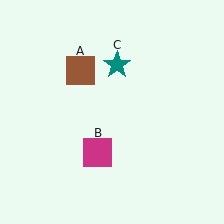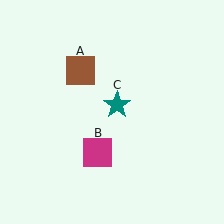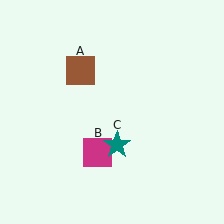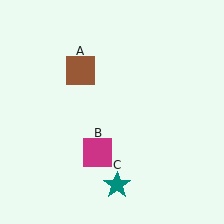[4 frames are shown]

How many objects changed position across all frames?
1 object changed position: teal star (object C).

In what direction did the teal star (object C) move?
The teal star (object C) moved down.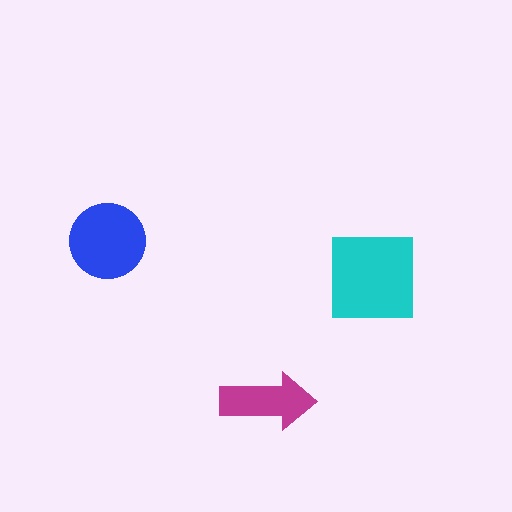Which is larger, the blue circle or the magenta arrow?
The blue circle.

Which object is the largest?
The cyan square.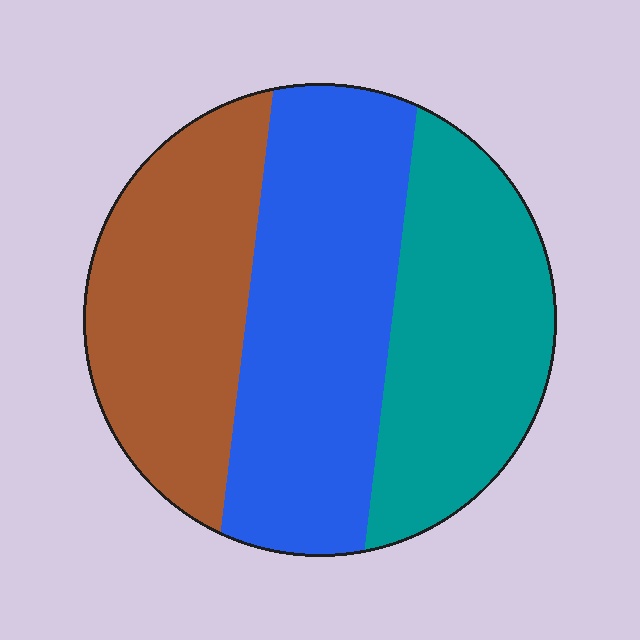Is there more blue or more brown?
Blue.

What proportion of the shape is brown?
Brown takes up between a quarter and a half of the shape.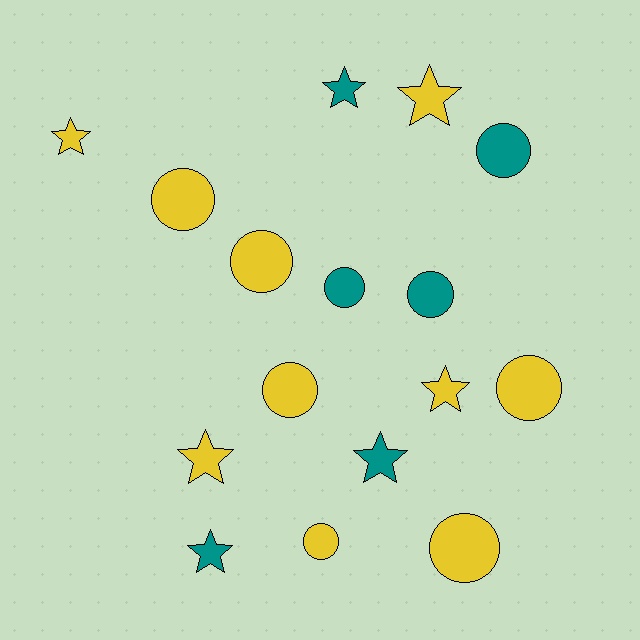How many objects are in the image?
There are 16 objects.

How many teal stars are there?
There are 3 teal stars.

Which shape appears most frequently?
Circle, with 9 objects.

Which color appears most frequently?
Yellow, with 10 objects.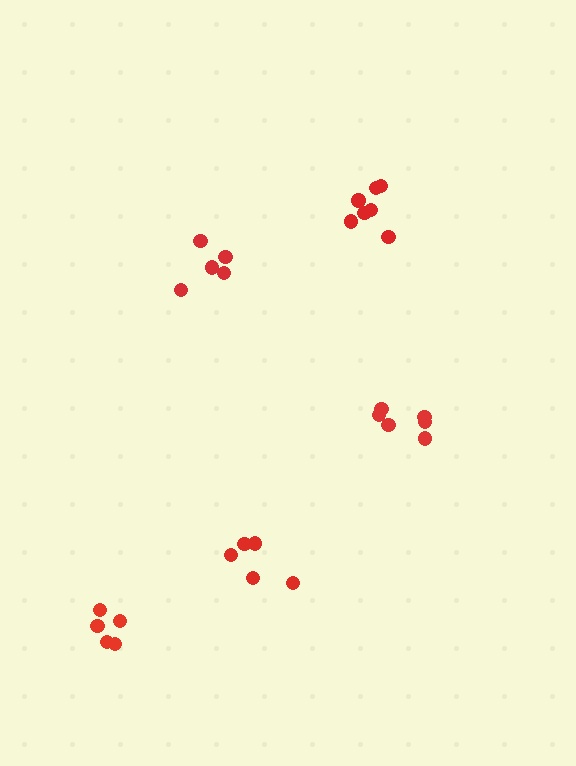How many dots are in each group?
Group 1: 5 dots, Group 2: 5 dots, Group 3: 7 dots, Group 4: 6 dots, Group 5: 5 dots (28 total).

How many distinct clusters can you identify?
There are 5 distinct clusters.